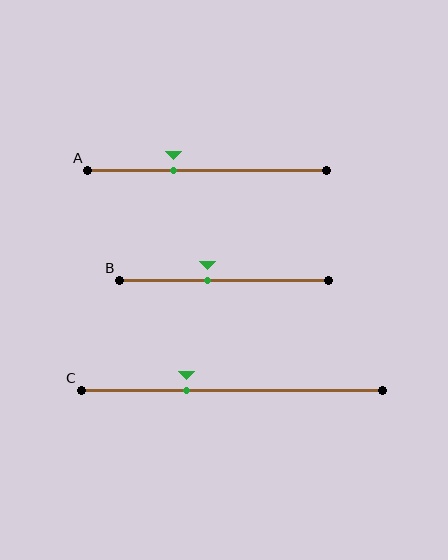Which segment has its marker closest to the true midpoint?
Segment B has its marker closest to the true midpoint.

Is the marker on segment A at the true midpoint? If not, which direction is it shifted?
No, the marker on segment A is shifted to the left by about 14% of the segment length.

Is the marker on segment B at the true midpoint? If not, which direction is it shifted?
No, the marker on segment B is shifted to the left by about 8% of the segment length.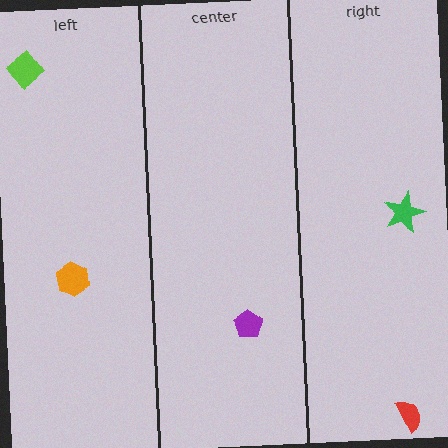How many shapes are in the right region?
2.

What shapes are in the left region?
The orange hexagon, the lime diamond.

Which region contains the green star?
The right region.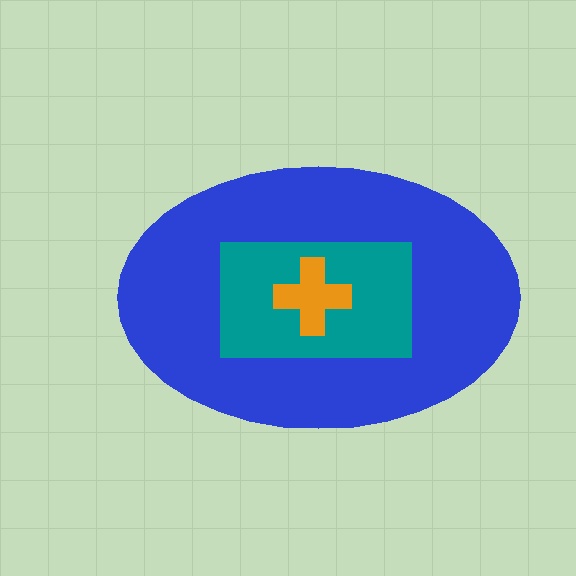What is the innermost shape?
The orange cross.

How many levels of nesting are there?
3.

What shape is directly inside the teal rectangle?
The orange cross.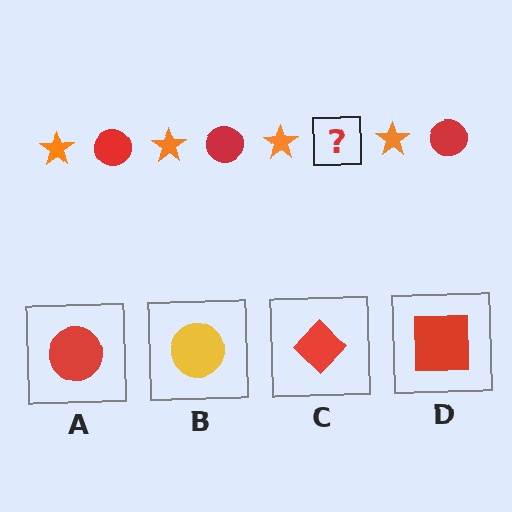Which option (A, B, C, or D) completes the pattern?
A.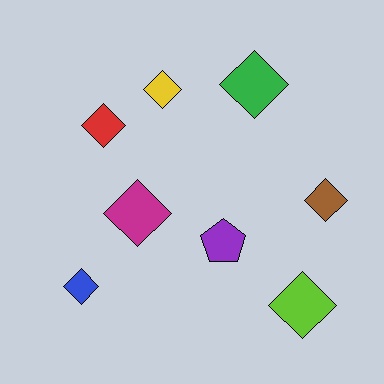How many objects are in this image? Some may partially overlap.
There are 8 objects.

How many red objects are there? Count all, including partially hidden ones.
There is 1 red object.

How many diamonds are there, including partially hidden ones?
There are 7 diamonds.